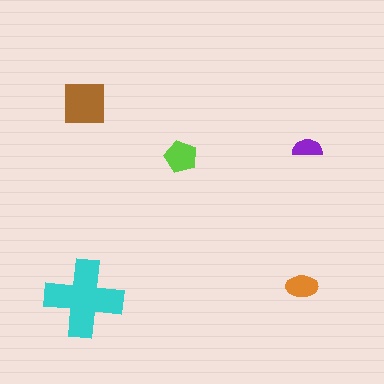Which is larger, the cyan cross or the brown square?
The cyan cross.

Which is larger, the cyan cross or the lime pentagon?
The cyan cross.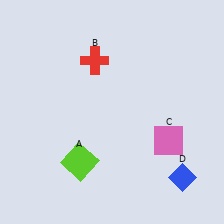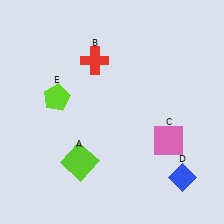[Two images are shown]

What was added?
A lime pentagon (E) was added in Image 2.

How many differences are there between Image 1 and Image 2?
There is 1 difference between the two images.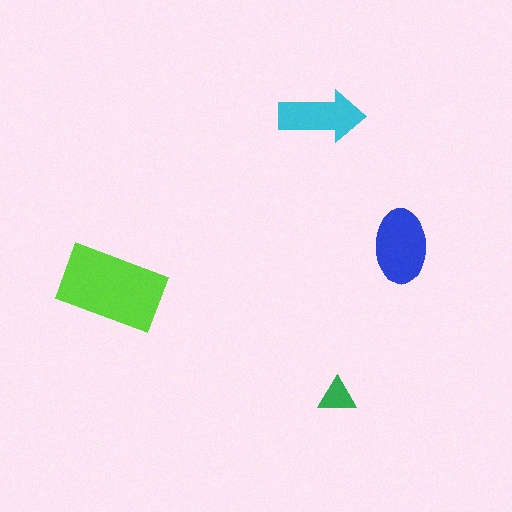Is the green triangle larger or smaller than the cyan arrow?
Smaller.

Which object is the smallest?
The green triangle.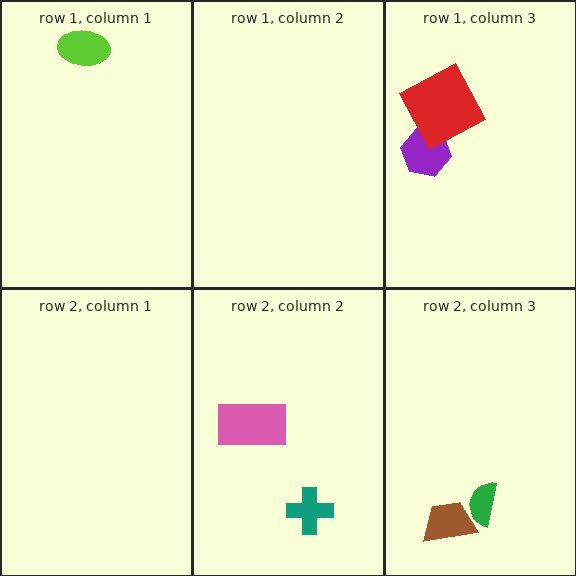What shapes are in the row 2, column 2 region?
The teal cross, the pink rectangle.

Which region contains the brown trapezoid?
The row 2, column 3 region.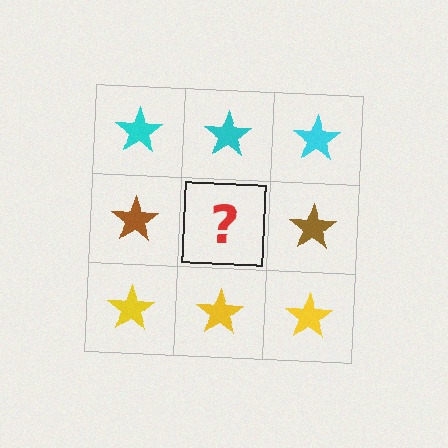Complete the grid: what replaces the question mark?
The question mark should be replaced with a brown star.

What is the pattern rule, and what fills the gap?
The rule is that each row has a consistent color. The gap should be filled with a brown star.